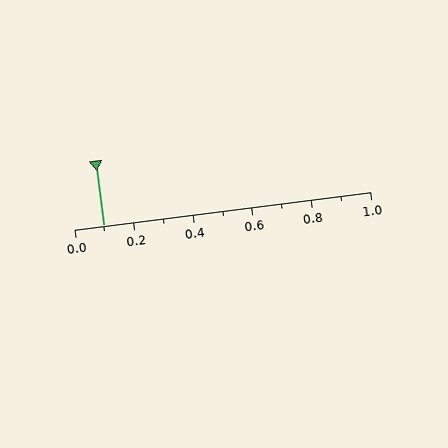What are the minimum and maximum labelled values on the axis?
The axis runs from 0.0 to 1.0.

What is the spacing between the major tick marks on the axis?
The major ticks are spaced 0.2 apart.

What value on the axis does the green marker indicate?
The marker indicates approximately 0.1.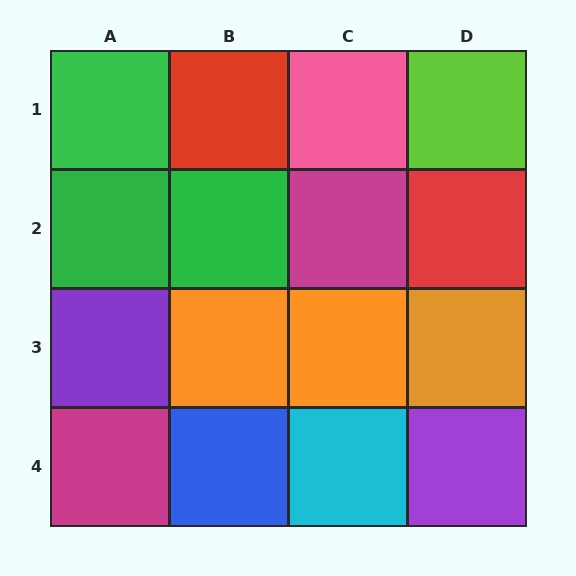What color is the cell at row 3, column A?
Purple.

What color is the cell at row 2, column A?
Green.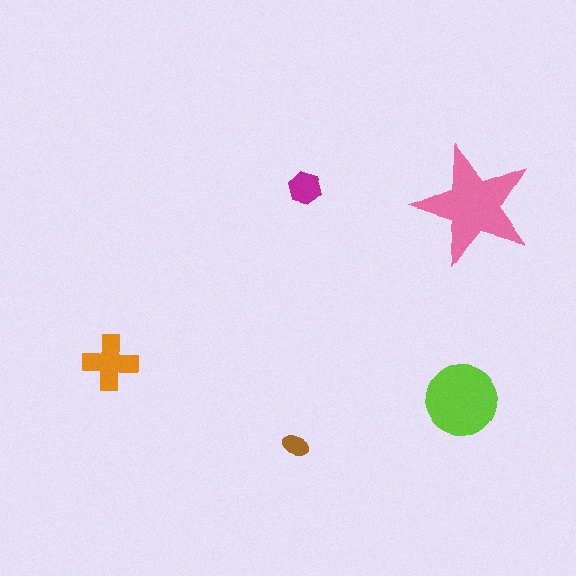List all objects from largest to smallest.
The pink star, the lime circle, the orange cross, the magenta hexagon, the brown ellipse.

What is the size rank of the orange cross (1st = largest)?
3rd.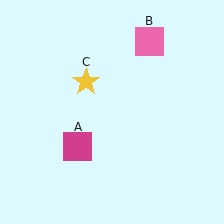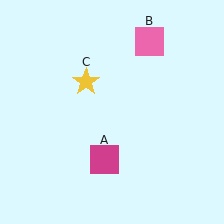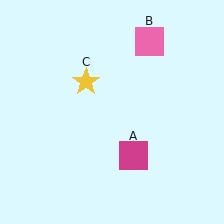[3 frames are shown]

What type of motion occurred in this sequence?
The magenta square (object A) rotated counterclockwise around the center of the scene.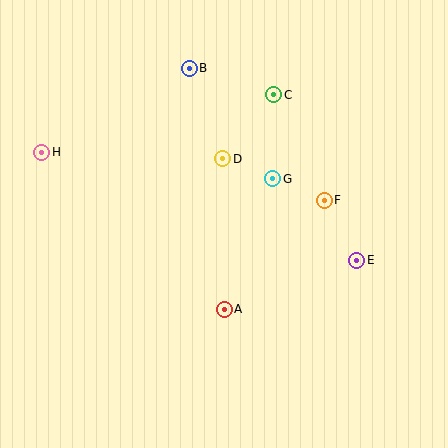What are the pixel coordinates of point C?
Point C is at (274, 95).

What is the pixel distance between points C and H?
The distance between C and H is 239 pixels.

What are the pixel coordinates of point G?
Point G is at (273, 179).